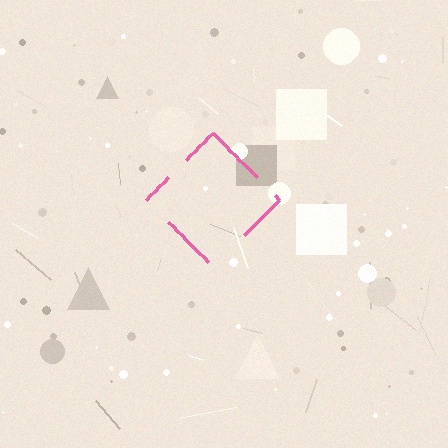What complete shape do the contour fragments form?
The contour fragments form a diamond.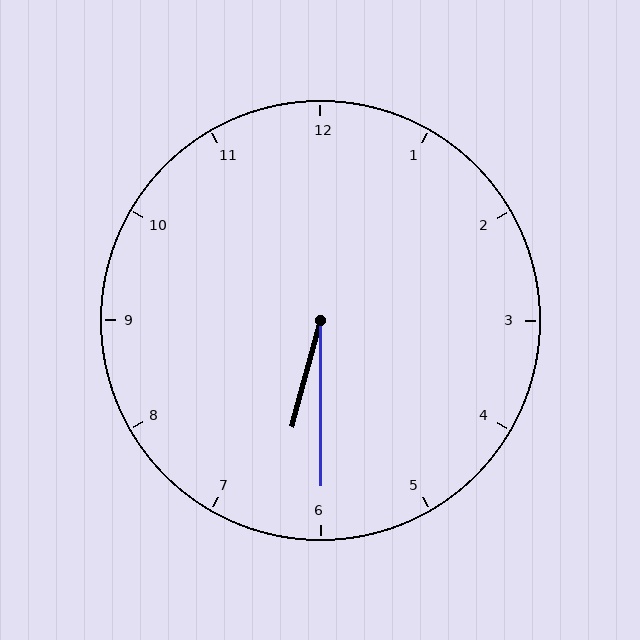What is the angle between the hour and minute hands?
Approximately 15 degrees.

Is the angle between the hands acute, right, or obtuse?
It is acute.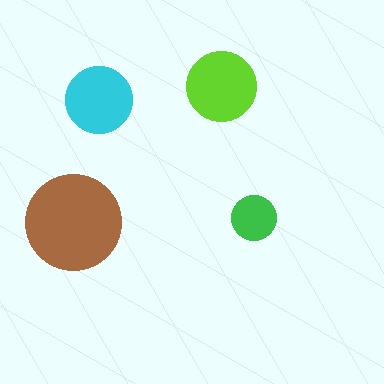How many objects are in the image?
There are 4 objects in the image.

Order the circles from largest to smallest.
the brown one, the lime one, the cyan one, the green one.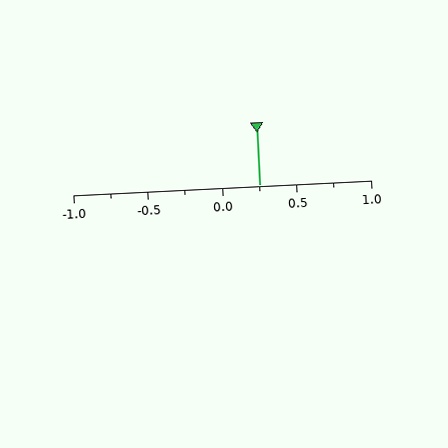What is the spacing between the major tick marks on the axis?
The major ticks are spaced 0.5 apart.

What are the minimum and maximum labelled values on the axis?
The axis runs from -1.0 to 1.0.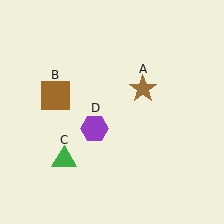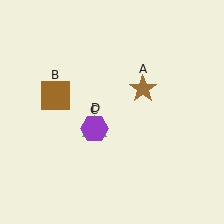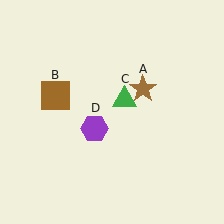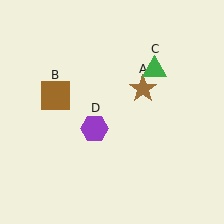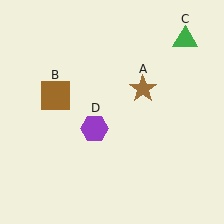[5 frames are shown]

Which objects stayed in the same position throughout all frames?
Brown star (object A) and brown square (object B) and purple hexagon (object D) remained stationary.